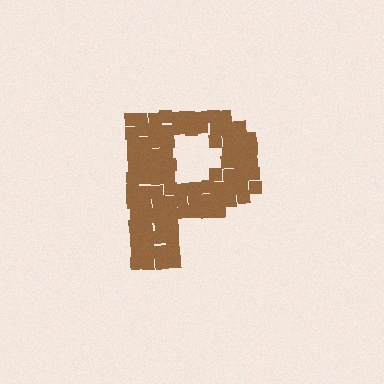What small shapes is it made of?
It is made of small squares.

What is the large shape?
The large shape is the letter P.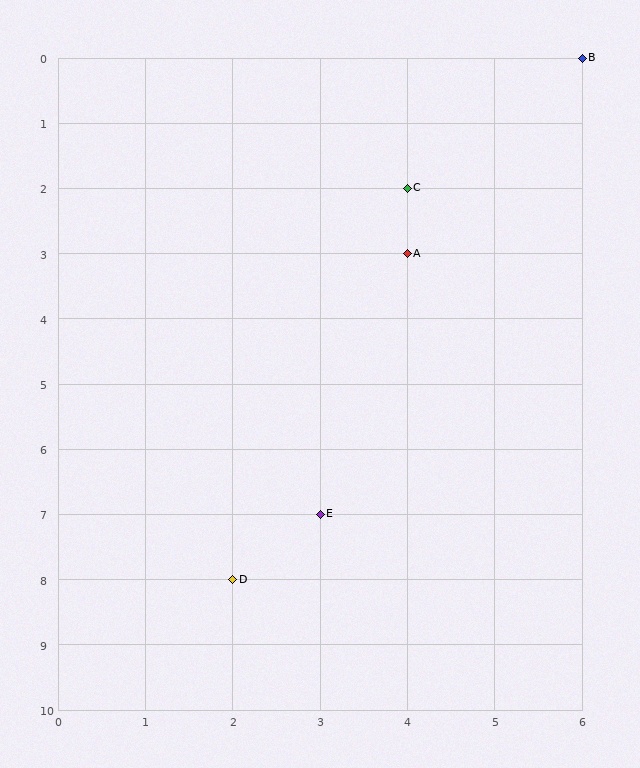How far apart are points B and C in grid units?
Points B and C are 2 columns and 2 rows apart (about 2.8 grid units diagonally).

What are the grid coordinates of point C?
Point C is at grid coordinates (4, 2).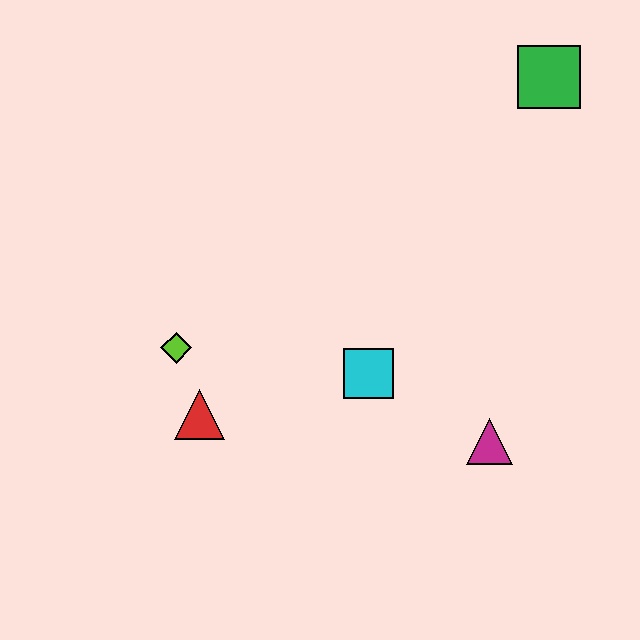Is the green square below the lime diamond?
No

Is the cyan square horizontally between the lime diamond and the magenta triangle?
Yes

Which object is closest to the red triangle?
The lime diamond is closest to the red triangle.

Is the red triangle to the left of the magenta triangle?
Yes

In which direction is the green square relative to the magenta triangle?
The green square is above the magenta triangle.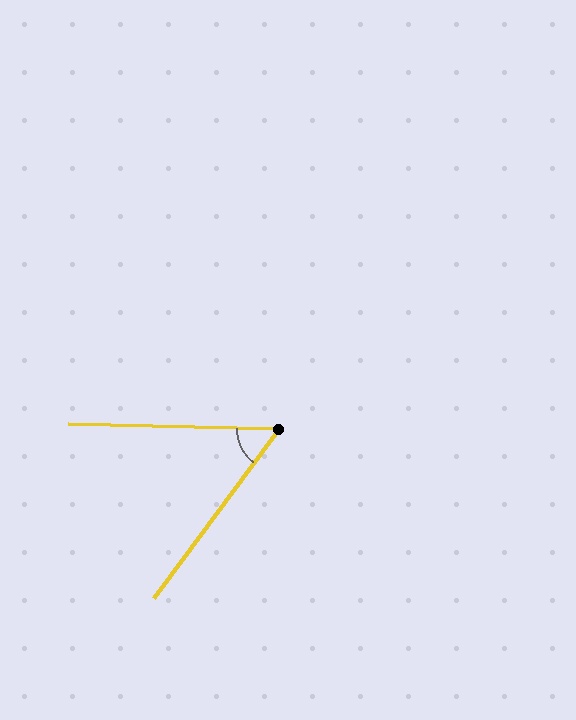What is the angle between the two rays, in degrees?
Approximately 55 degrees.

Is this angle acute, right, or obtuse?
It is acute.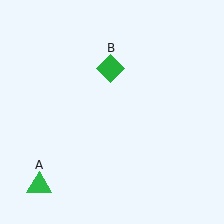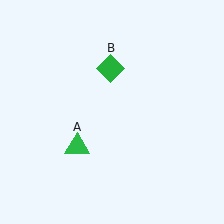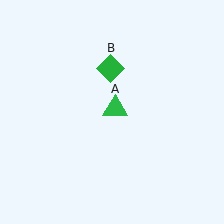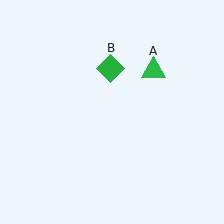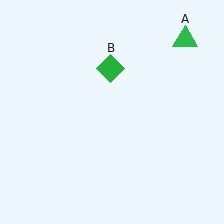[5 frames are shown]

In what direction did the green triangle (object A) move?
The green triangle (object A) moved up and to the right.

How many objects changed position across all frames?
1 object changed position: green triangle (object A).